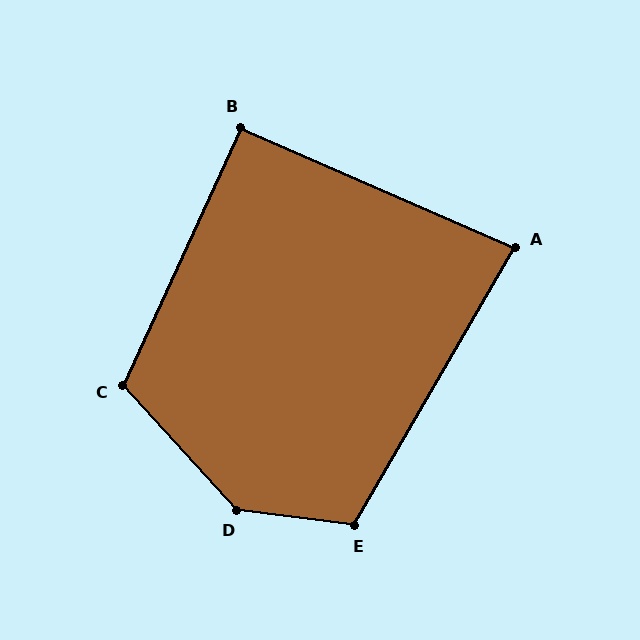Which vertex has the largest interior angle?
D, at approximately 139 degrees.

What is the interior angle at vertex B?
Approximately 91 degrees (approximately right).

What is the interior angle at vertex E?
Approximately 113 degrees (obtuse).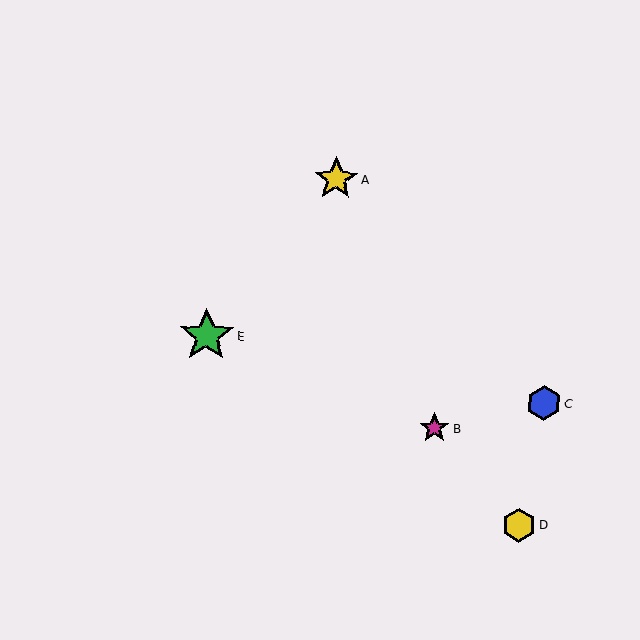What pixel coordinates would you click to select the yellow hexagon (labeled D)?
Click at (519, 525) to select the yellow hexagon D.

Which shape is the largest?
The green star (labeled E) is the largest.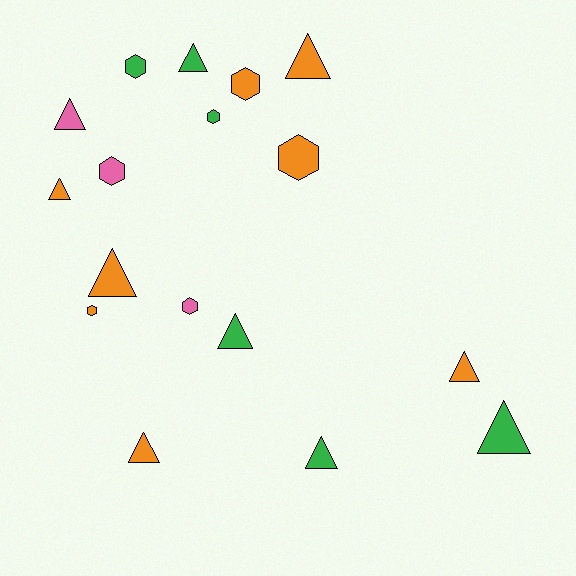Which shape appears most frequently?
Triangle, with 10 objects.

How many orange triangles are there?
There are 5 orange triangles.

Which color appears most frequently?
Orange, with 8 objects.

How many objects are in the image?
There are 17 objects.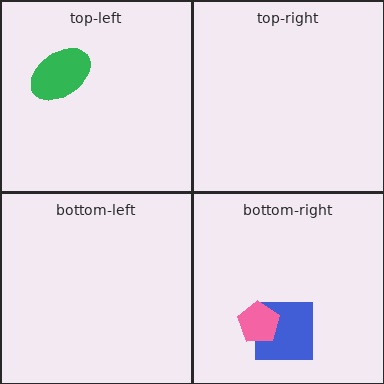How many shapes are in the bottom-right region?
2.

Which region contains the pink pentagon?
The bottom-right region.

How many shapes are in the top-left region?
1.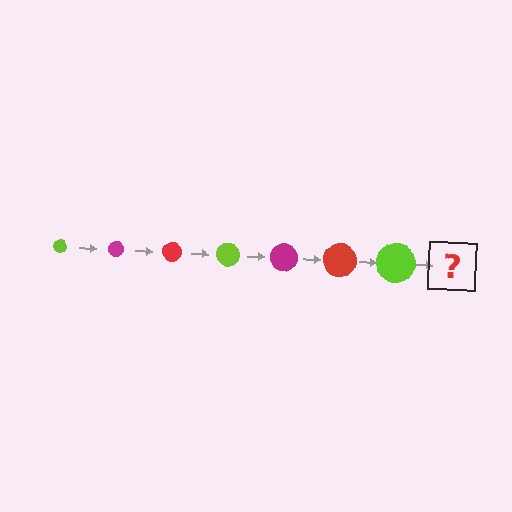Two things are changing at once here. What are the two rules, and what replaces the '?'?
The two rules are that the circle grows larger each step and the color cycles through lime, magenta, and red. The '?' should be a magenta circle, larger than the previous one.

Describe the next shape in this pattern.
It should be a magenta circle, larger than the previous one.